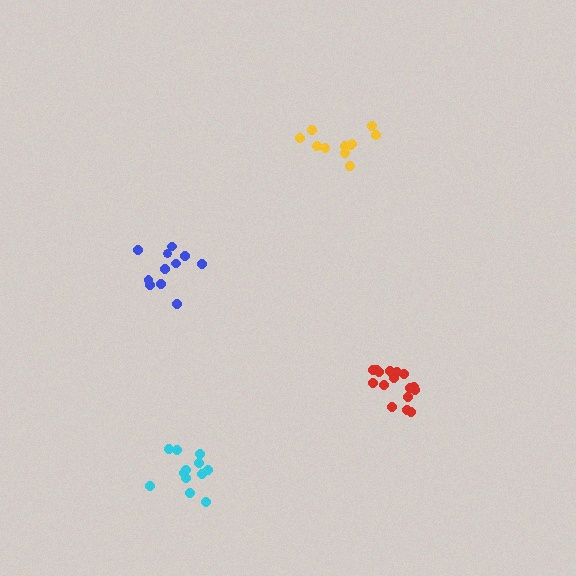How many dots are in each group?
Group 1: 12 dots, Group 2: 11 dots, Group 3: 16 dots, Group 4: 12 dots (51 total).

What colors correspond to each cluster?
The clusters are colored: cyan, blue, red, yellow.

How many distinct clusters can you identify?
There are 4 distinct clusters.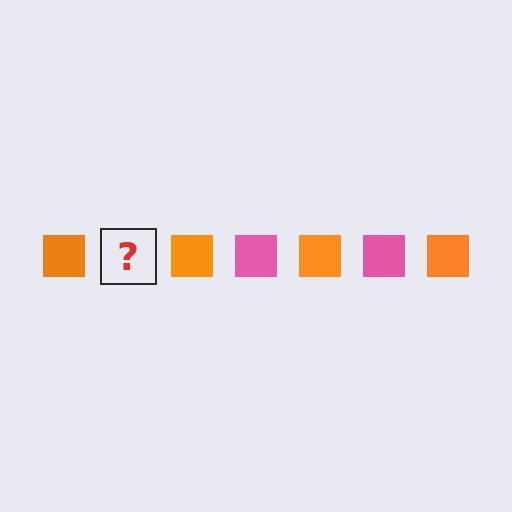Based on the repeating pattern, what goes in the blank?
The blank should be a pink square.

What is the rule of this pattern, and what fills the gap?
The rule is that the pattern cycles through orange, pink squares. The gap should be filled with a pink square.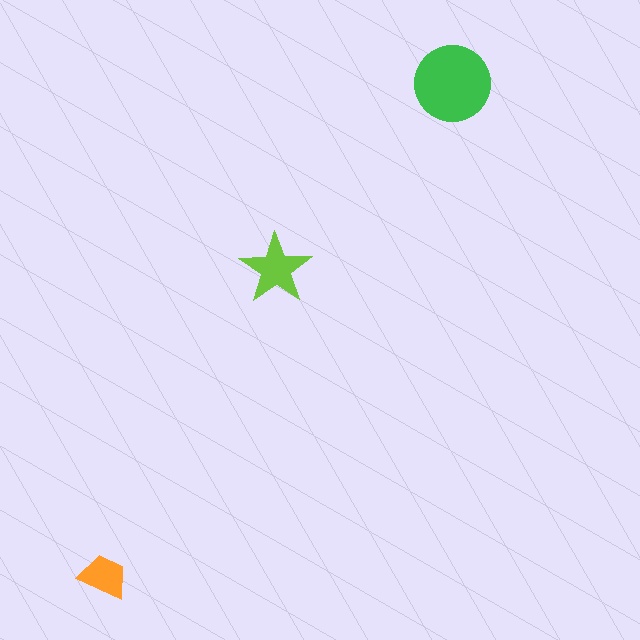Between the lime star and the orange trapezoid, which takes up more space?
The lime star.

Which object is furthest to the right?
The green circle is rightmost.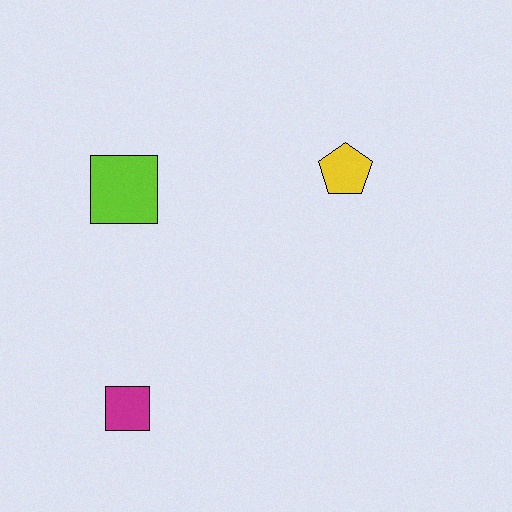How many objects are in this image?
There are 3 objects.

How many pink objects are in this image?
There are no pink objects.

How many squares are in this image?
There are 2 squares.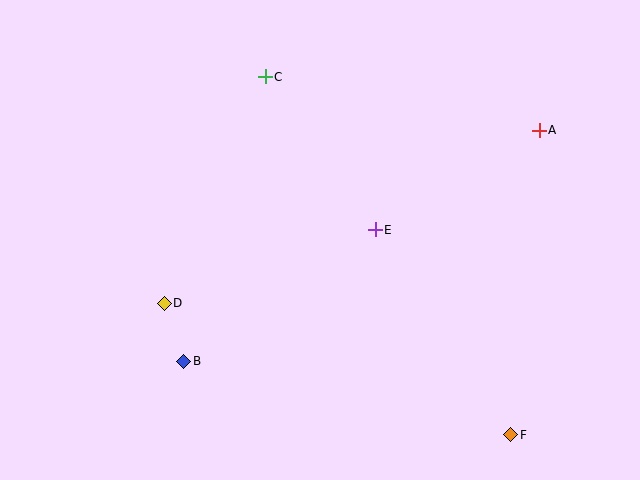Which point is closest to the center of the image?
Point E at (375, 230) is closest to the center.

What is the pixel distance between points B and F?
The distance between B and F is 335 pixels.